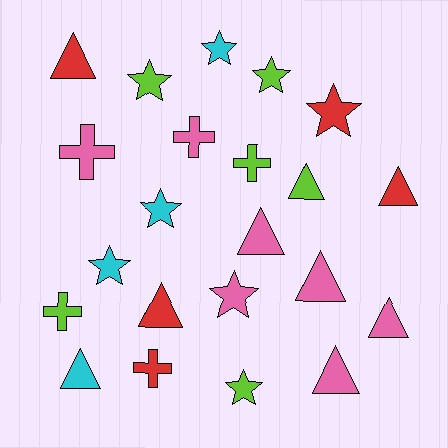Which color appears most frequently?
Pink, with 7 objects.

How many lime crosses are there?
There are 2 lime crosses.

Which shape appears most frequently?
Triangle, with 9 objects.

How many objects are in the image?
There are 22 objects.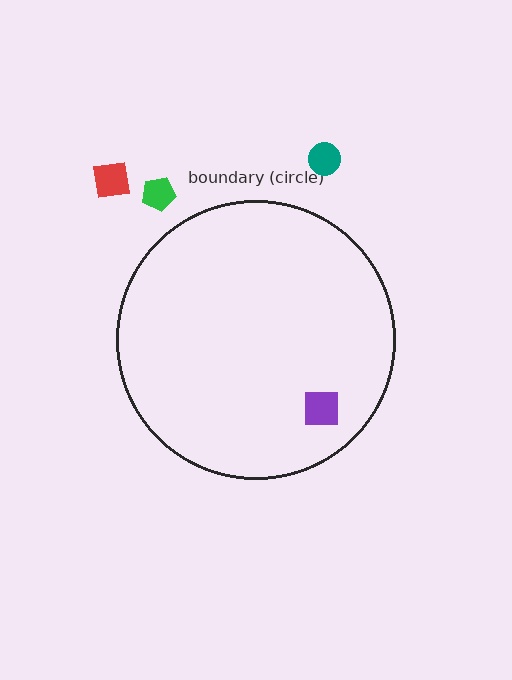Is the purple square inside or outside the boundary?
Inside.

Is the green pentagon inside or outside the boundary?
Outside.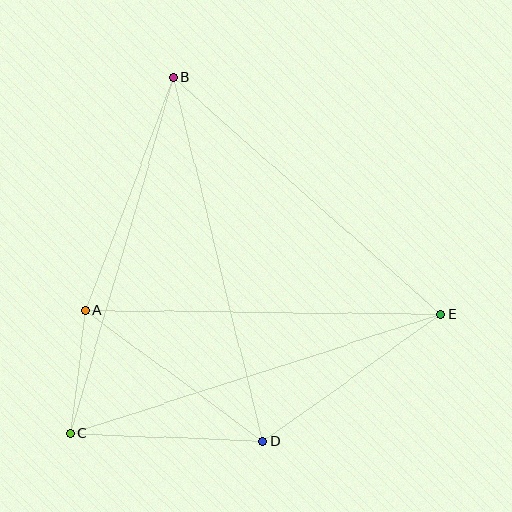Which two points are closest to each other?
Points A and C are closest to each other.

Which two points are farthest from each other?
Points C and E are farthest from each other.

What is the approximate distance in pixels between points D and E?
The distance between D and E is approximately 219 pixels.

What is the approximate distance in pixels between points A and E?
The distance between A and E is approximately 355 pixels.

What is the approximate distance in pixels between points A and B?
The distance between A and B is approximately 249 pixels.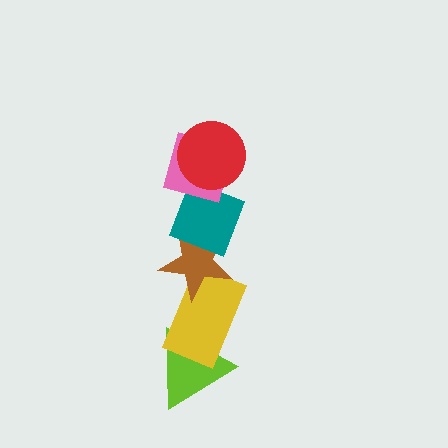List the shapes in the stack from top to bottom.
From top to bottom: the red circle, the pink square, the teal diamond, the brown star, the yellow rectangle, the lime triangle.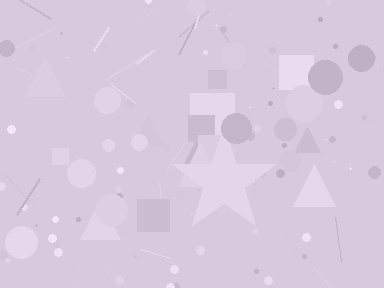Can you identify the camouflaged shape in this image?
The camouflaged shape is a star.